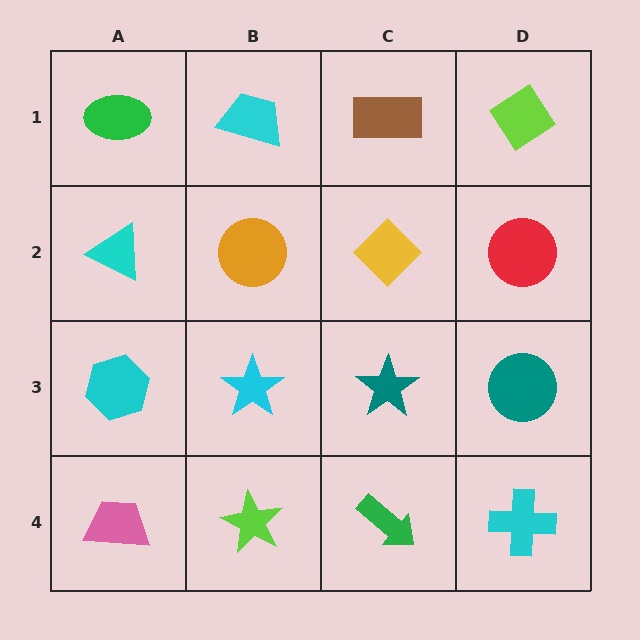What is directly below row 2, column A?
A cyan hexagon.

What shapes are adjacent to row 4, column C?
A teal star (row 3, column C), a lime star (row 4, column B), a cyan cross (row 4, column D).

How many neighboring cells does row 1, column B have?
3.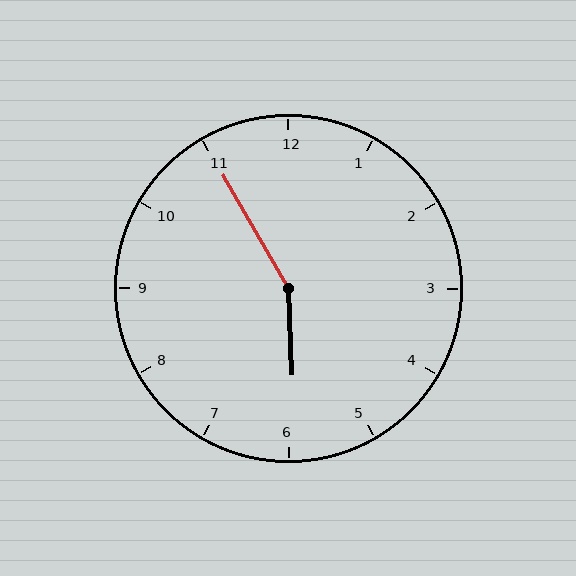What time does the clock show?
5:55.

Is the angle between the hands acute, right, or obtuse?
It is obtuse.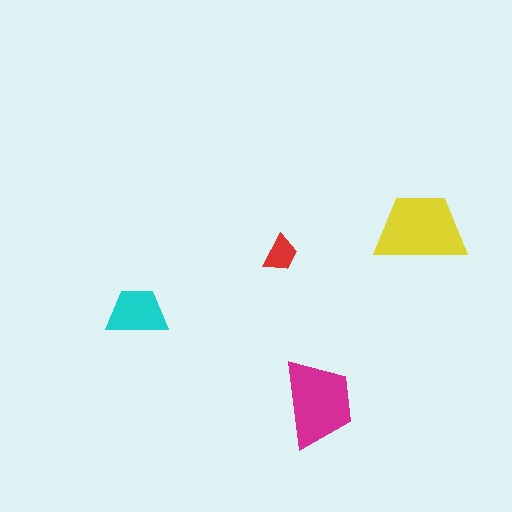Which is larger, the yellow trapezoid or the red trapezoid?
The yellow one.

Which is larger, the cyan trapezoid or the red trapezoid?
The cyan one.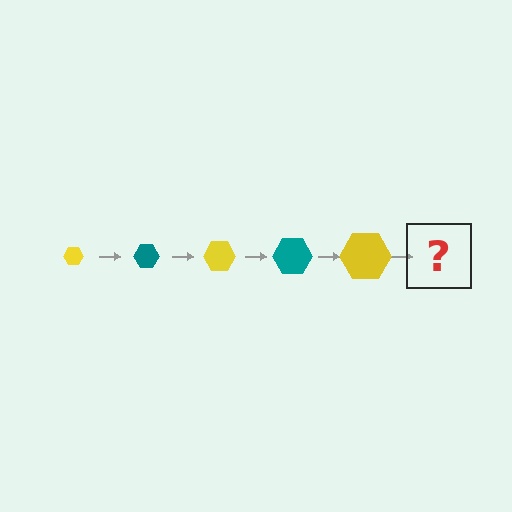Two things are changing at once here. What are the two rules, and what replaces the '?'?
The two rules are that the hexagon grows larger each step and the color cycles through yellow and teal. The '?' should be a teal hexagon, larger than the previous one.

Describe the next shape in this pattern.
It should be a teal hexagon, larger than the previous one.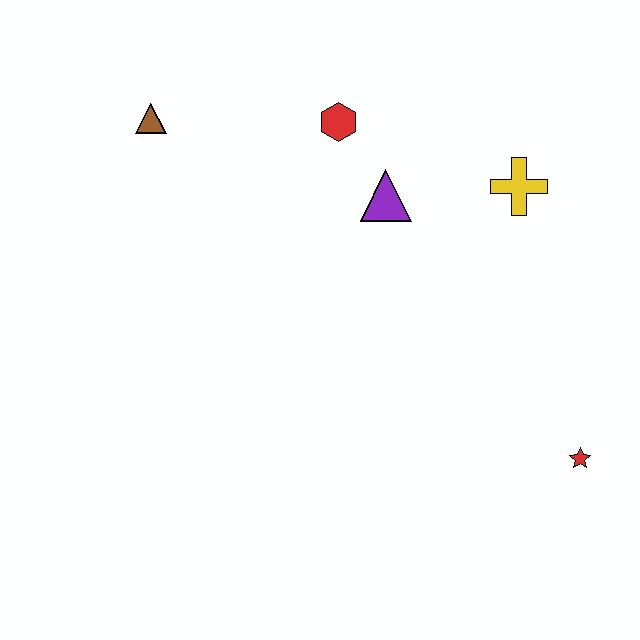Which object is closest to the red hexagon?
The purple triangle is closest to the red hexagon.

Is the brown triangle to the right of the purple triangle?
No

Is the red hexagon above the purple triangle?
Yes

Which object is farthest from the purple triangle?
The red star is farthest from the purple triangle.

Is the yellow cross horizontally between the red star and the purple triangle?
Yes